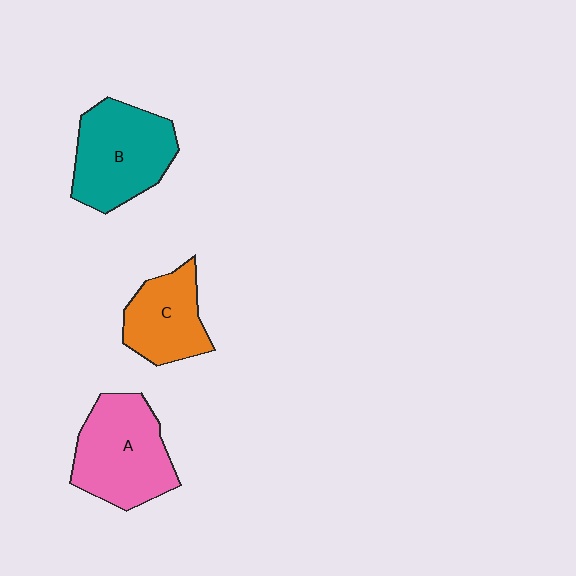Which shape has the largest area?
Shape A (pink).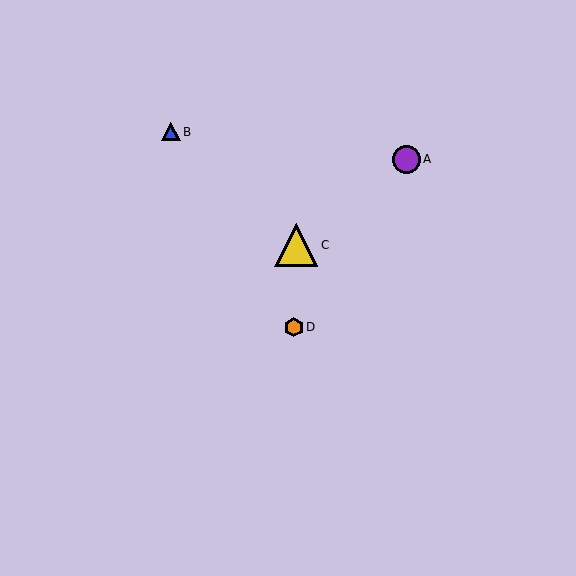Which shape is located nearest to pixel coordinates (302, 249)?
The yellow triangle (labeled C) at (296, 245) is nearest to that location.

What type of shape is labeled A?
Shape A is a purple circle.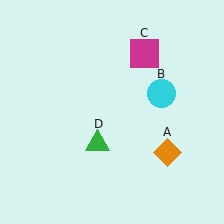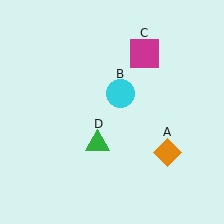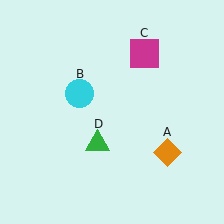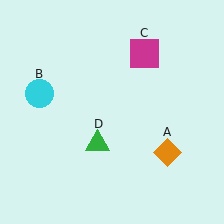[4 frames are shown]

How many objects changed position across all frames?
1 object changed position: cyan circle (object B).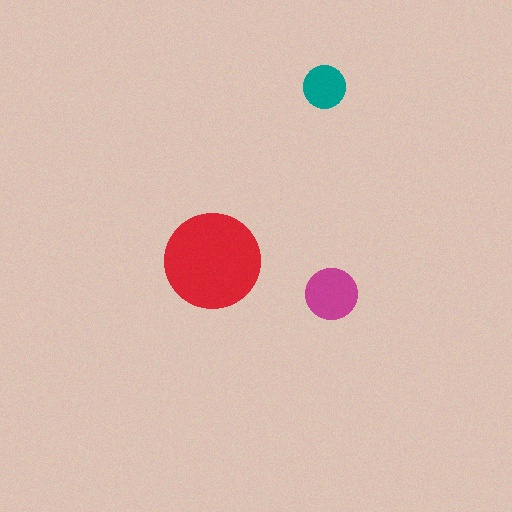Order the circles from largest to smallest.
the red one, the magenta one, the teal one.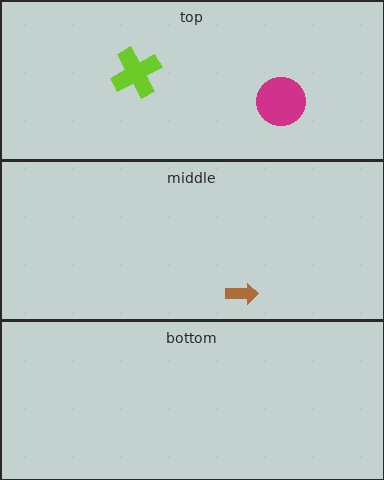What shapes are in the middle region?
The brown arrow.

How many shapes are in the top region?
2.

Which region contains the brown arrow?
The middle region.